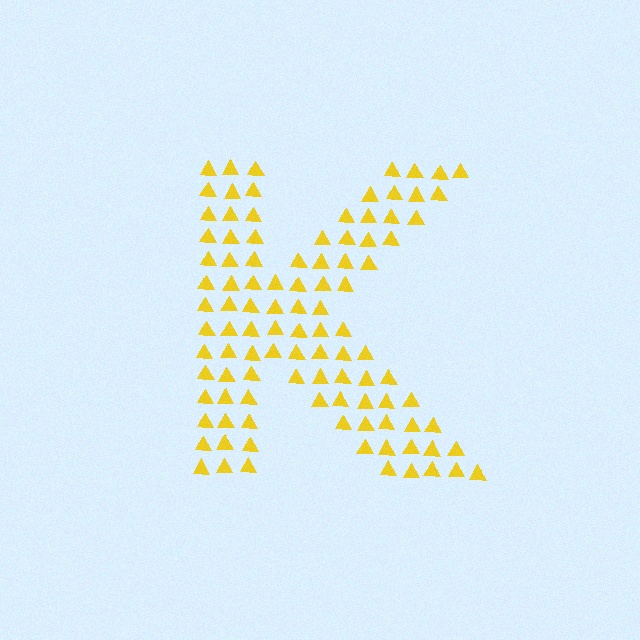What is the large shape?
The large shape is the letter K.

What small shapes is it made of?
It is made of small triangles.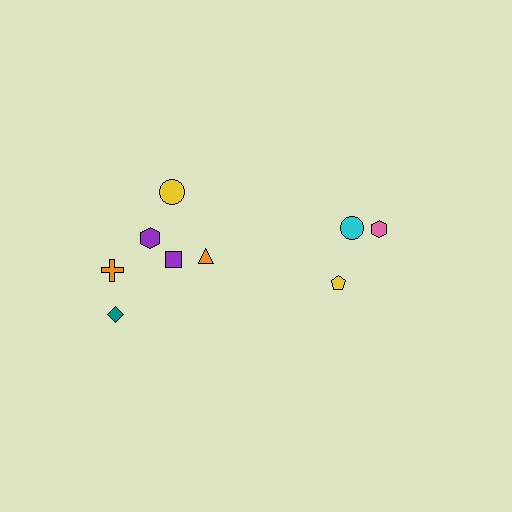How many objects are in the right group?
There are 3 objects.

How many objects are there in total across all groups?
There are 9 objects.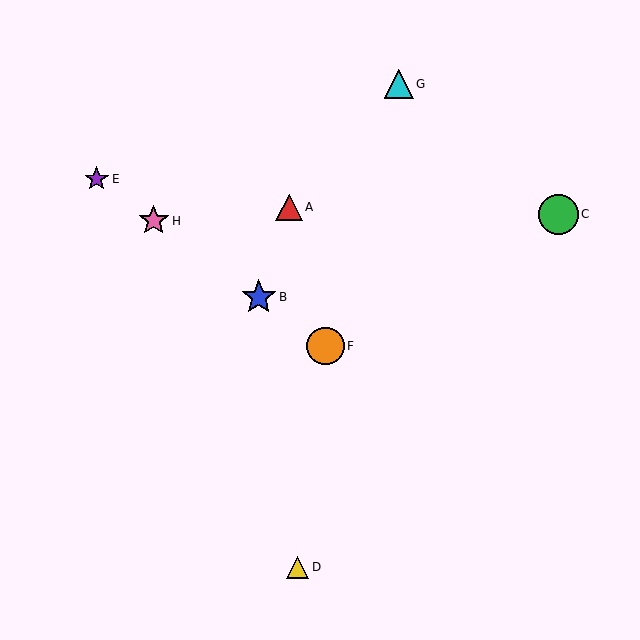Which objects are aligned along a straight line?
Objects B, E, F, H are aligned along a straight line.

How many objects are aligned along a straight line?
4 objects (B, E, F, H) are aligned along a straight line.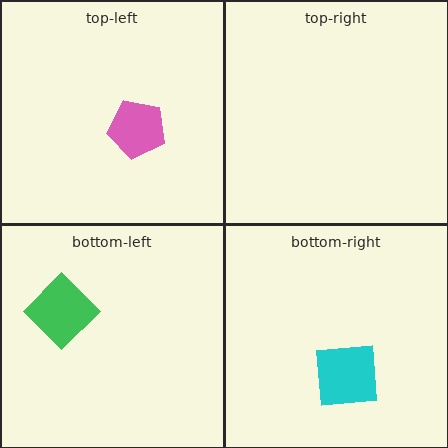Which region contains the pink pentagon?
The top-left region.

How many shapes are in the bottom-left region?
1.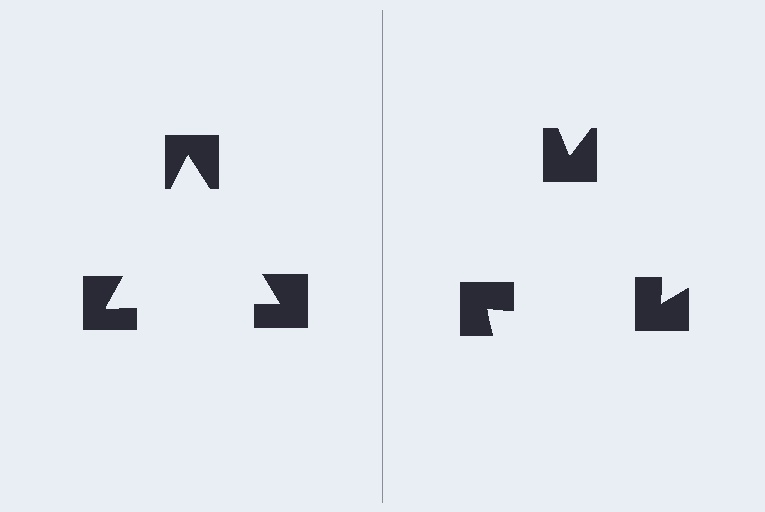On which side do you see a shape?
An illusory triangle appears on the left side. On the right side the wedge cuts are rotated, so no coherent shape forms.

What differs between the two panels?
The notched squares are positioned identically on both sides; only the wedge orientations differ. On the left they align to a triangle; on the right they are misaligned.